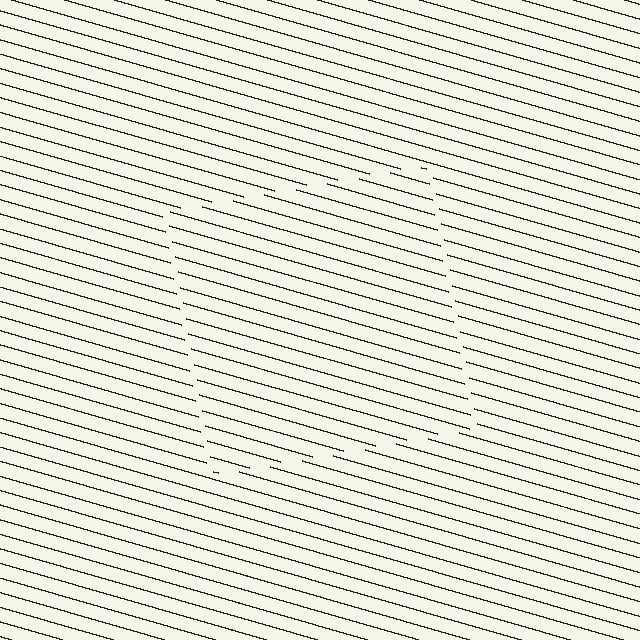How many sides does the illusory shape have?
4 sides — the line-ends trace a square.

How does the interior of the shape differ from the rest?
The interior of the shape contains the same grating, shifted by half a period — the contour is defined by the phase discontinuity where line-ends from the inner and outer gratings abut.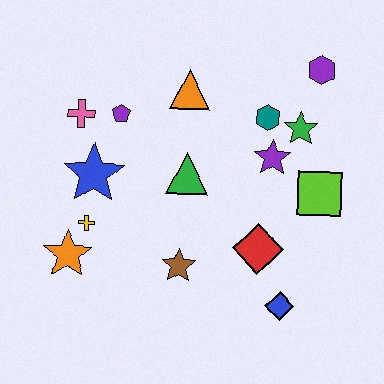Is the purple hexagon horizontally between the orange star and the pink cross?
No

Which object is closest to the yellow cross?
The orange star is closest to the yellow cross.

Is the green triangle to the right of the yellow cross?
Yes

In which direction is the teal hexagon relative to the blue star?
The teal hexagon is to the right of the blue star.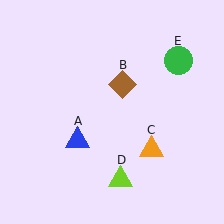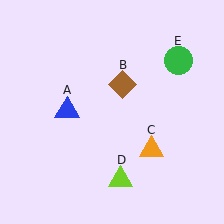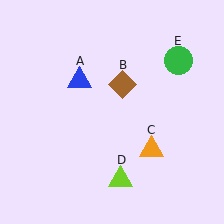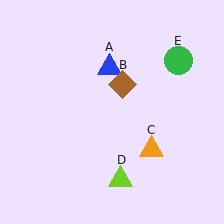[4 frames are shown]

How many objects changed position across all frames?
1 object changed position: blue triangle (object A).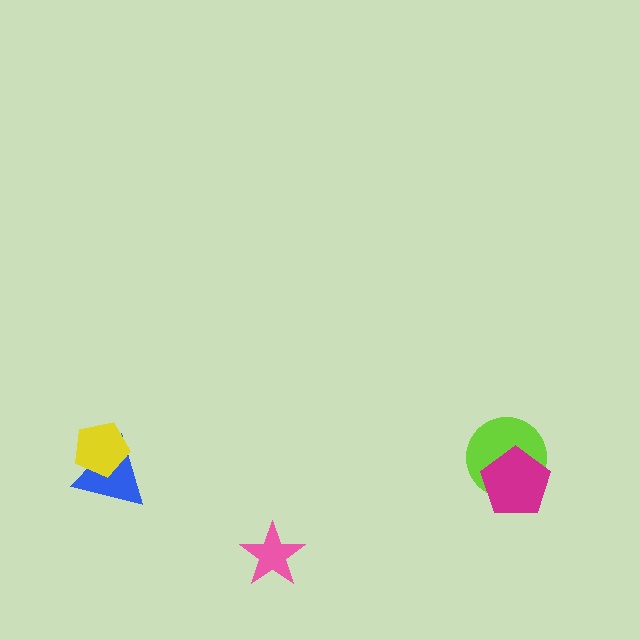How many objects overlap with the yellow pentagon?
1 object overlaps with the yellow pentagon.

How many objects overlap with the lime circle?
1 object overlaps with the lime circle.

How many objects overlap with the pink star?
0 objects overlap with the pink star.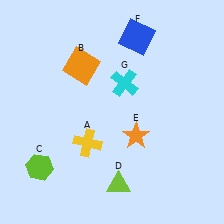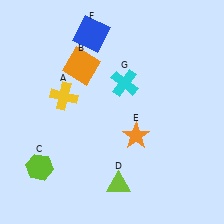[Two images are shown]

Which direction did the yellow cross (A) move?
The yellow cross (A) moved up.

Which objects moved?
The objects that moved are: the yellow cross (A), the blue square (F).